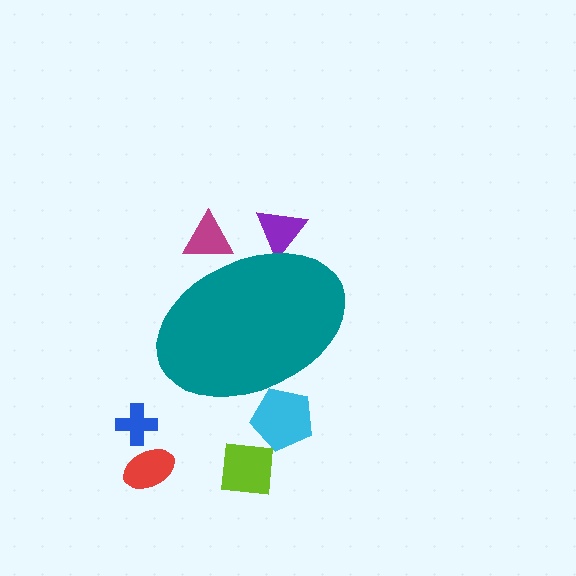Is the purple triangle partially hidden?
Yes, the purple triangle is partially hidden behind the teal ellipse.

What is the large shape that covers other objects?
A teal ellipse.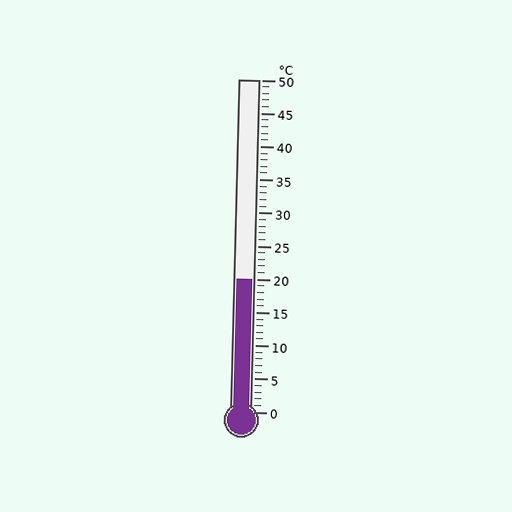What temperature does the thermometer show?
The thermometer shows approximately 20°C.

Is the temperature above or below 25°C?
The temperature is below 25°C.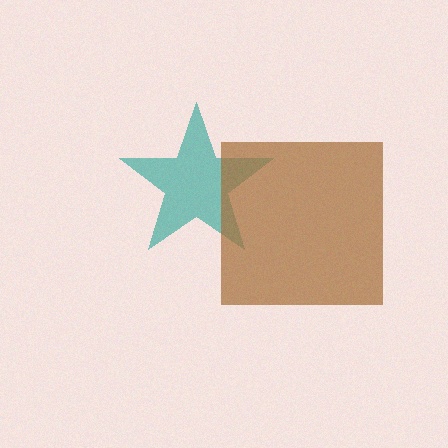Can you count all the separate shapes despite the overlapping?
Yes, there are 2 separate shapes.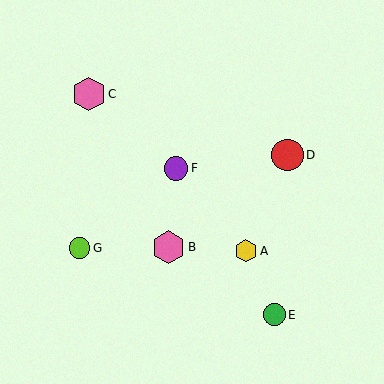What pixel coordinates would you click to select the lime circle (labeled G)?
Click at (79, 248) to select the lime circle G.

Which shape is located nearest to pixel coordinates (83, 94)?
The pink hexagon (labeled C) at (89, 94) is nearest to that location.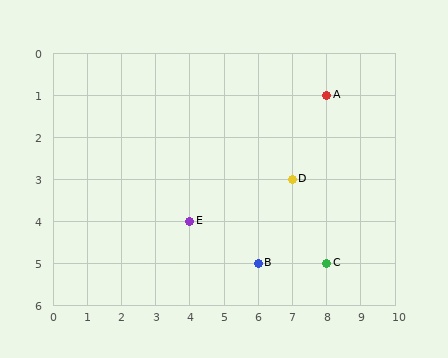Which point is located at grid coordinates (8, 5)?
Point C is at (8, 5).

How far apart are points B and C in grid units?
Points B and C are 2 columns apart.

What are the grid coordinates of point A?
Point A is at grid coordinates (8, 1).